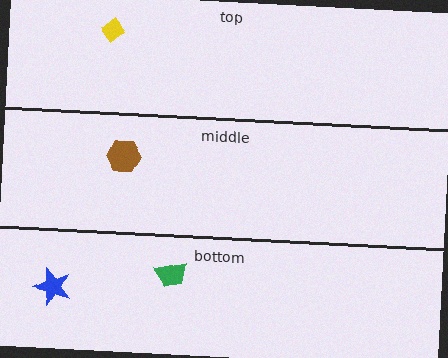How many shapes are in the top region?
1.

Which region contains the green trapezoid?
The bottom region.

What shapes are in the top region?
The yellow diamond.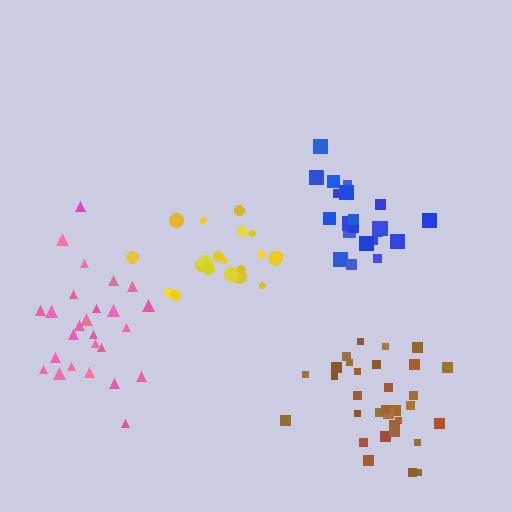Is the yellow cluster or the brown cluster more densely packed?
Yellow.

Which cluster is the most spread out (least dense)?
Pink.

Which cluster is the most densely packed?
Blue.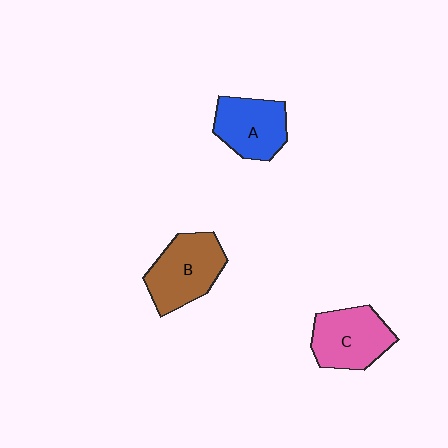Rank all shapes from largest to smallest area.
From largest to smallest: B (brown), C (pink), A (blue).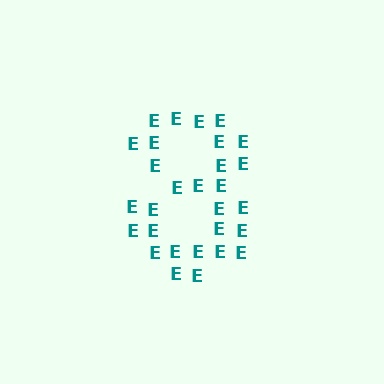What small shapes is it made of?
It is made of small letter E's.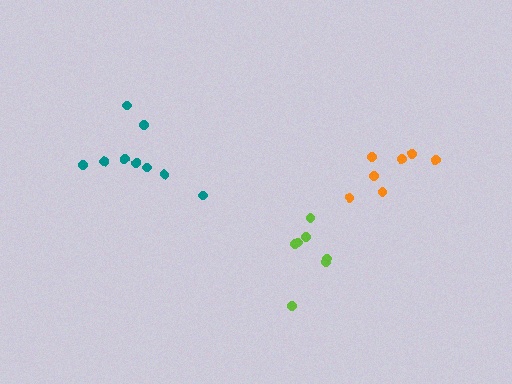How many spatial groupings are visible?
There are 3 spatial groupings.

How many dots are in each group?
Group 1: 7 dots, Group 2: 7 dots, Group 3: 9 dots (23 total).